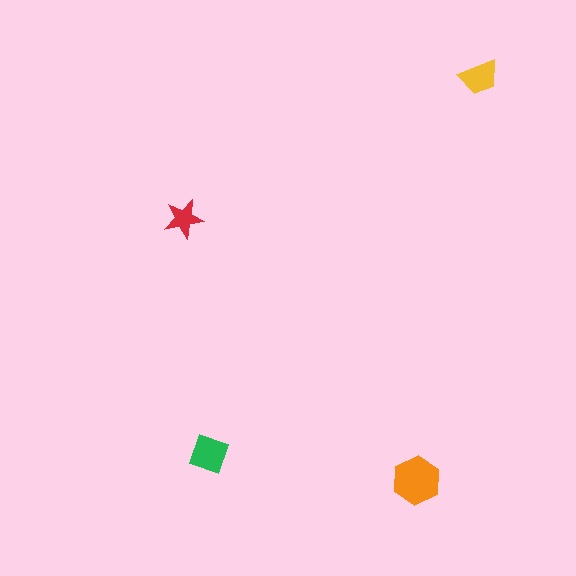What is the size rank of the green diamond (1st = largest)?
2nd.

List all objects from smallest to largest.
The red star, the yellow trapezoid, the green diamond, the orange hexagon.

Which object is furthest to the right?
The yellow trapezoid is rightmost.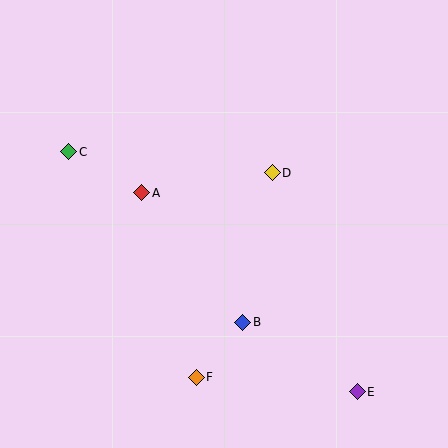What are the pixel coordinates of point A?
Point A is at (142, 193).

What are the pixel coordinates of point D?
Point D is at (272, 173).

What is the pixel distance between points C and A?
The distance between C and A is 84 pixels.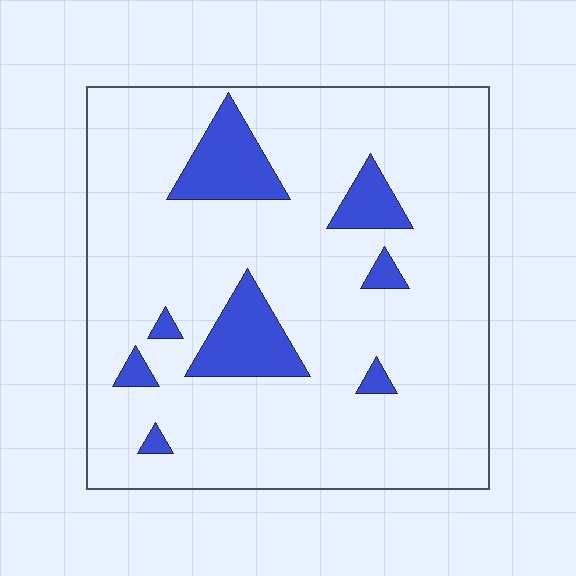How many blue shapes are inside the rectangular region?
8.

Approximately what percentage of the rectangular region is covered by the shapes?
Approximately 15%.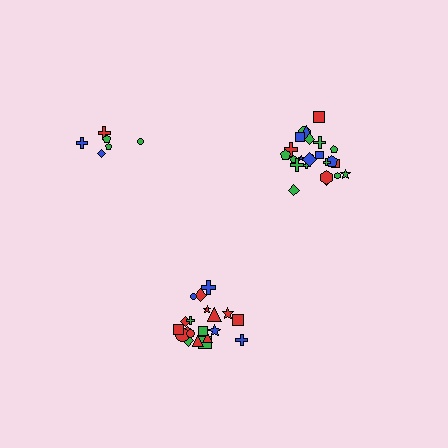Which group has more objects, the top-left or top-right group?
The top-right group.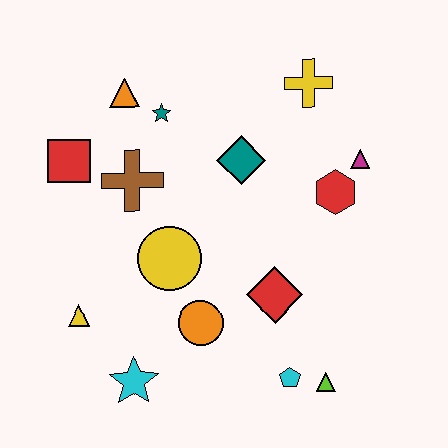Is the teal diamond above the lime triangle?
Yes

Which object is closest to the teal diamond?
The teal star is closest to the teal diamond.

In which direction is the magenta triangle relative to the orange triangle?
The magenta triangle is to the right of the orange triangle.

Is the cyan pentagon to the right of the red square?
Yes